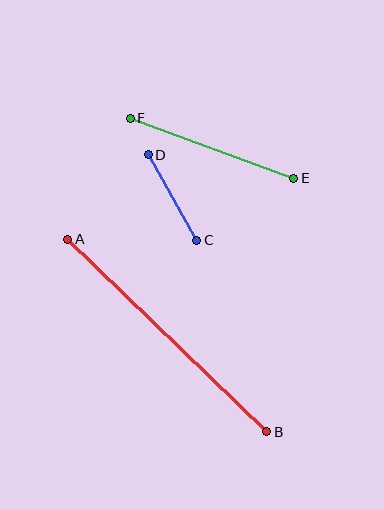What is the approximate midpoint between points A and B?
The midpoint is at approximately (167, 336) pixels.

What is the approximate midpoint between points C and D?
The midpoint is at approximately (172, 198) pixels.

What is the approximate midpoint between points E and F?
The midpoint is at approximately (212, 148) pixels.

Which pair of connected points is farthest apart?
Points A and B are farthest apart.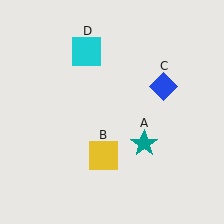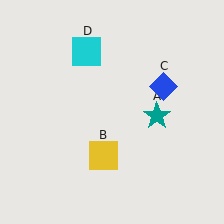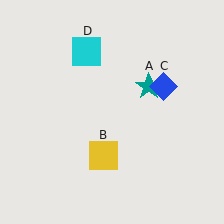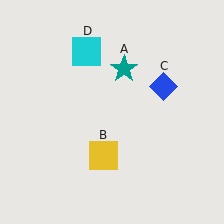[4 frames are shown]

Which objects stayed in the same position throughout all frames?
Yellow square (object B) and blue diamond (object C) and cyan square (object D) remained stationary.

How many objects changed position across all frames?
1 object changed position: teal star (object A).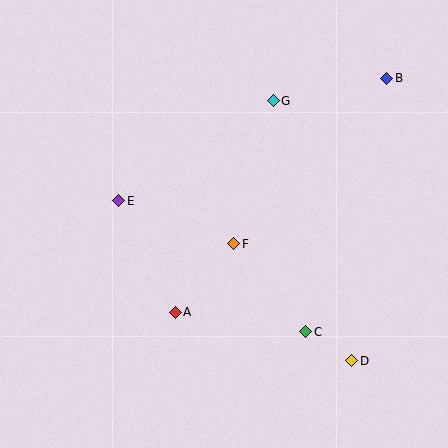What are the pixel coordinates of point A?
Point A is at (175, 312).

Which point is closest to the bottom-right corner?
Point D is closest to the bottom-right corner.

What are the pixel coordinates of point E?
Point E is at (118, 201).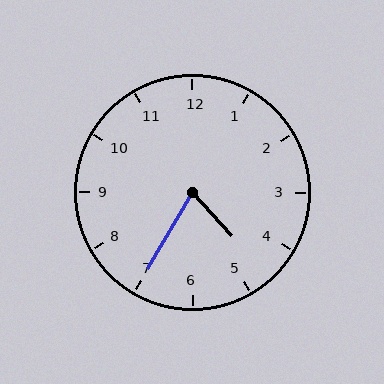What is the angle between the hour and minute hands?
Approximately 72 degrees.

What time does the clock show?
4:35.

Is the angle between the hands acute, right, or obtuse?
It is acute.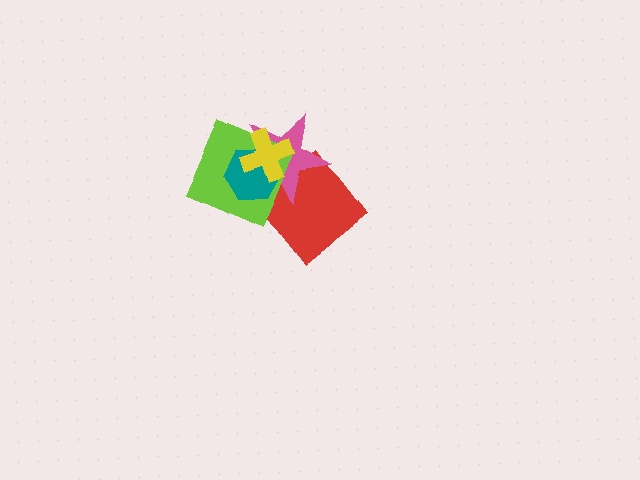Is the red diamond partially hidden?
Yes, it is partially covered by another shape.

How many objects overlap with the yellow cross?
3 objects overlap with the yellow cross.